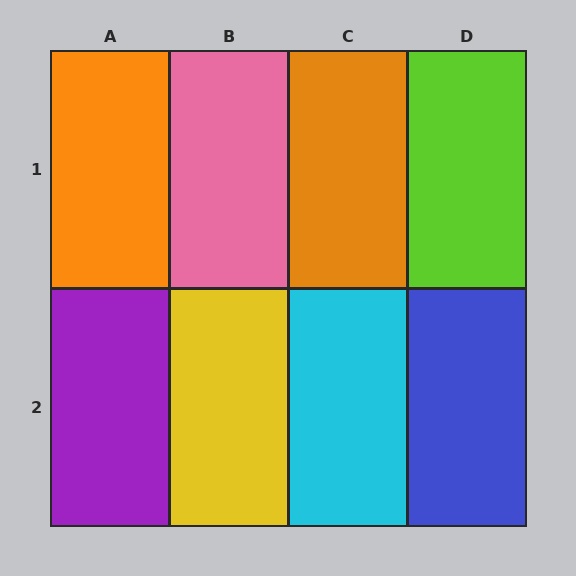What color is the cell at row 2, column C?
Cyan.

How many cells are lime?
1 cell is lime.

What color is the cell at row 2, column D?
Blue.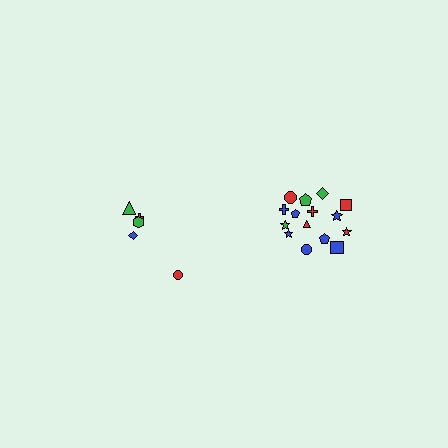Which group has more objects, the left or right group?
The right group.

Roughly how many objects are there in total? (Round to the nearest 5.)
Roughly 20 objects in total.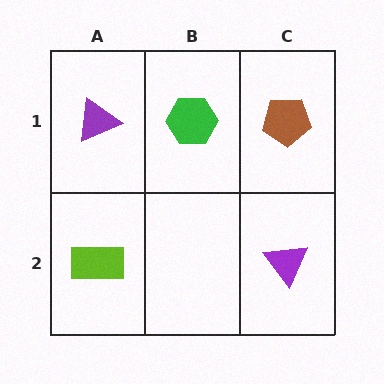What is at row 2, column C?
A purple triangle.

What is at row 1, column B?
A green hexagon.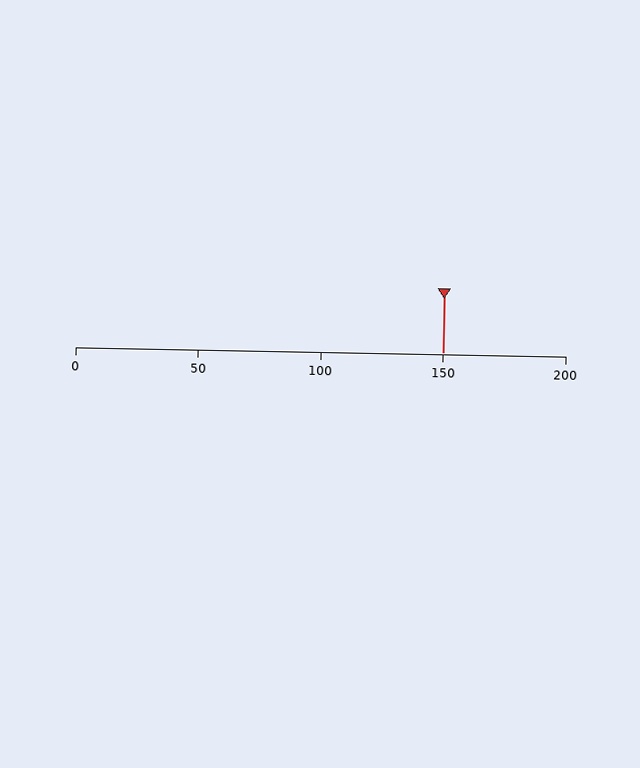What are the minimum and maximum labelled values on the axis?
The axis runs from 0 to 200.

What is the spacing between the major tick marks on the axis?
The major ticks are spaced 50 apart.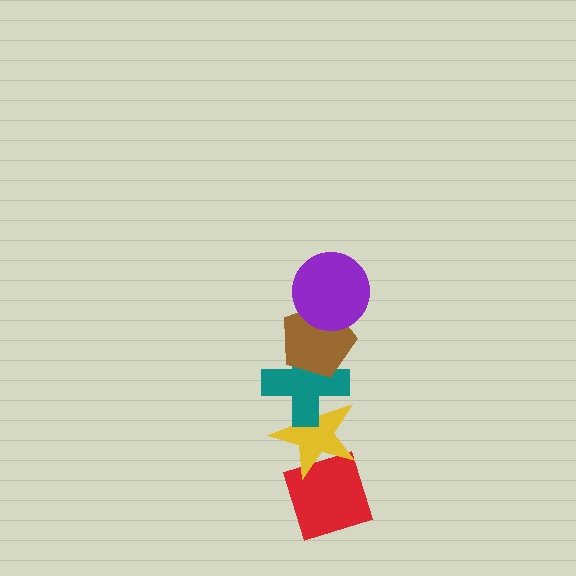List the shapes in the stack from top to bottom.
From top to bottom: the purple circle, the brown pentagon, the teal cross, the yellow star, the red diamond.